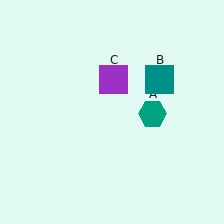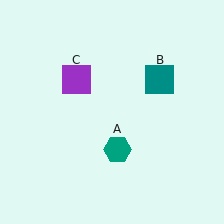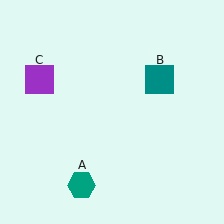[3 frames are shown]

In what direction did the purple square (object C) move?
The purple square (object C) moved left.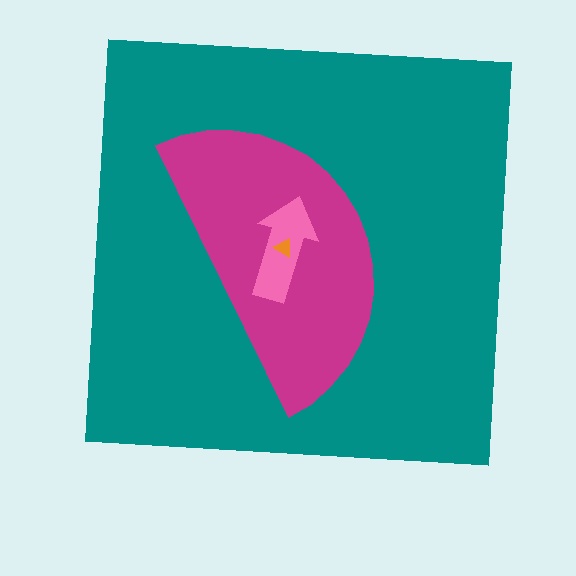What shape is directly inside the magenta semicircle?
The pink arrow.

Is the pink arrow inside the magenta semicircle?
Yes.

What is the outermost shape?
The teal square.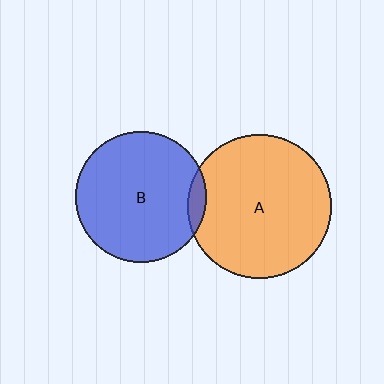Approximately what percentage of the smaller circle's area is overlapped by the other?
Approximately 5%.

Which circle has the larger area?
Circle A (orange).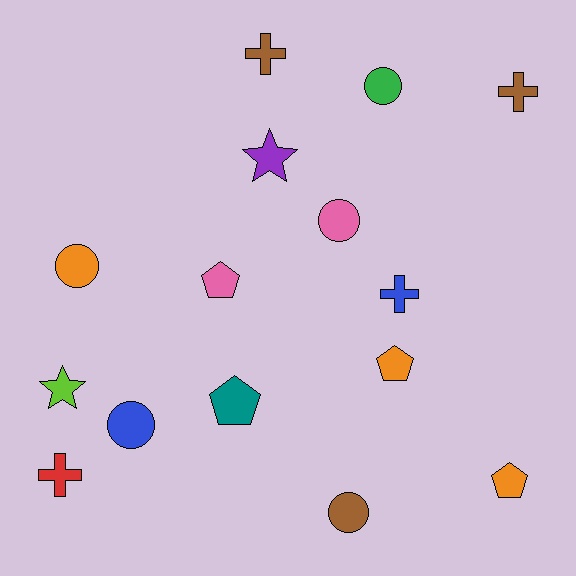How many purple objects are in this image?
There is 1 purple object.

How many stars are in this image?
There are 2 stars.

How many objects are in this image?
There are 15 objects.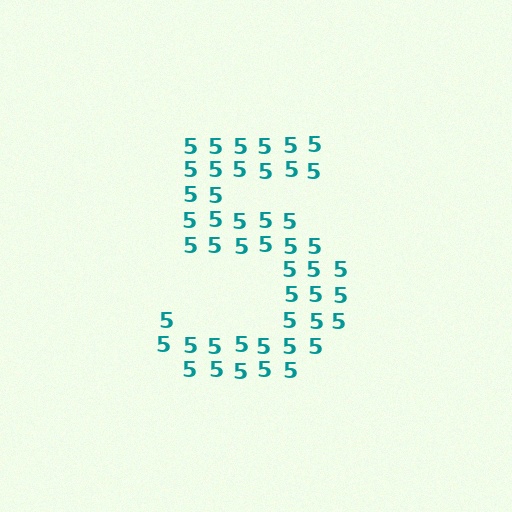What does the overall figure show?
The overall figure shows the digit 5.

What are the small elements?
The small elements are digit 5's.